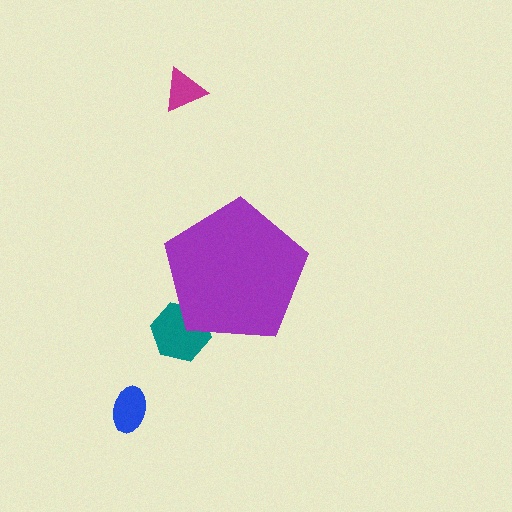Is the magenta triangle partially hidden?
No, the magenta triangle is fully visible.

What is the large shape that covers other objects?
A purple pentagon.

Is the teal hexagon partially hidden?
Yes, the teal hexagon is partially hidden behind the purple pentagon.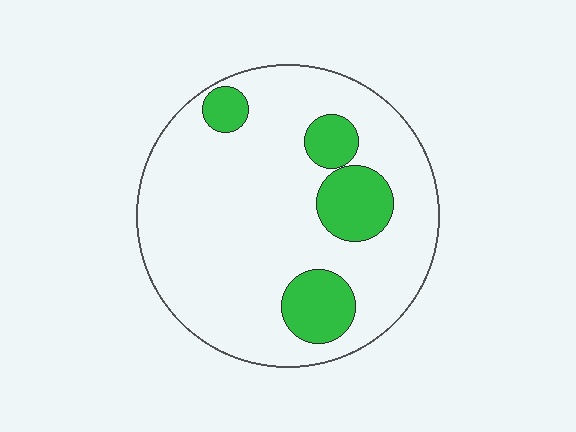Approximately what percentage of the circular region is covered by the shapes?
Approximately 20%.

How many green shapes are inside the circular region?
4.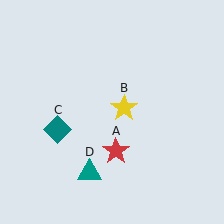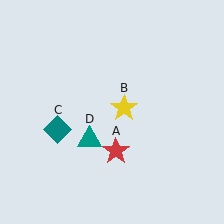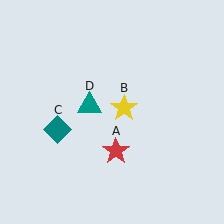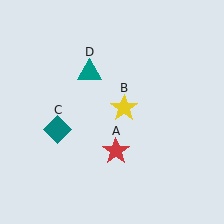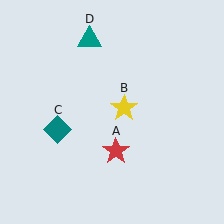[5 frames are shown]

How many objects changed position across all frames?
1 object changed position: teal triangle (object D).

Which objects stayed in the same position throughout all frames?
Red star (object A) and yellow star (object B) and teal diamond (object C) remained stationary.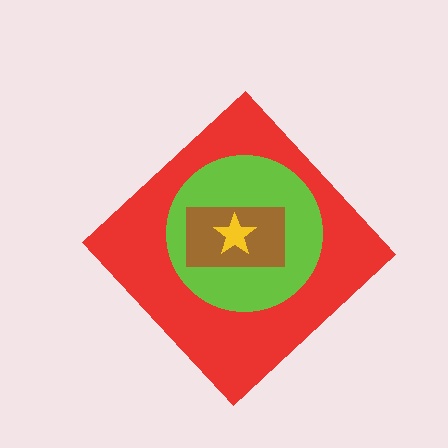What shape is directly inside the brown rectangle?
The yellow star.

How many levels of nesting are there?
4.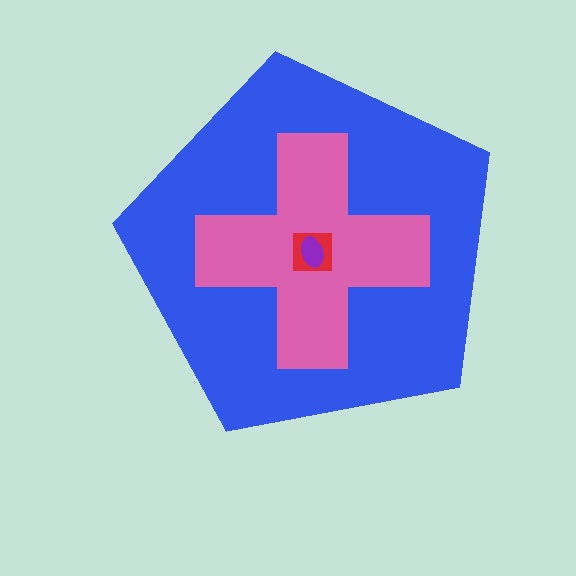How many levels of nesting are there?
4.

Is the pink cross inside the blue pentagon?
Yes.